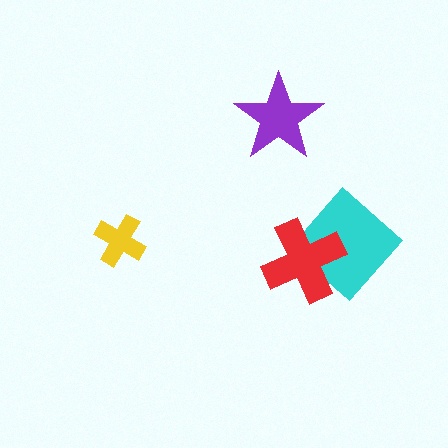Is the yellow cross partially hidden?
No, no other shape covers it.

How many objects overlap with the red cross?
1 object overlaps with the red cross.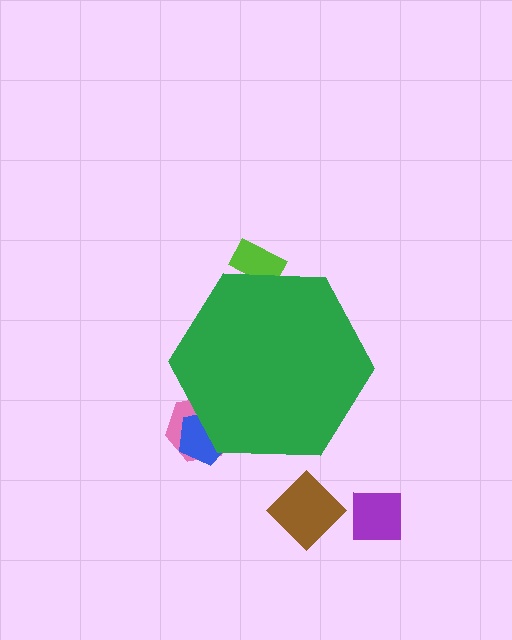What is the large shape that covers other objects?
A green hexagon.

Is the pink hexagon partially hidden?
Yes, the pink hexagon is partially hidden behind the green hexagon.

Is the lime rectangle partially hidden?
Yes, the lime rectangle is partially hidden behind the green hexagon.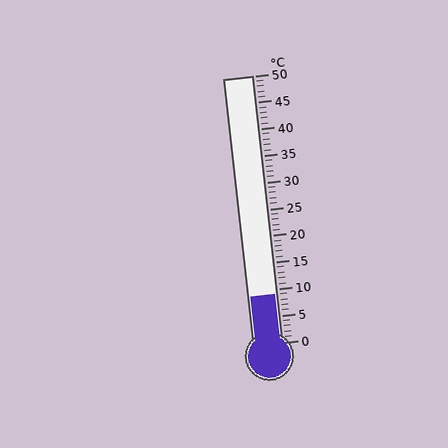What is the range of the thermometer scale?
The thermometer scale ranges from 0°C to 50°C.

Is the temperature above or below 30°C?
The temperature is below 30°C.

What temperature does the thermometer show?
The thermometer shows approximately 9°C.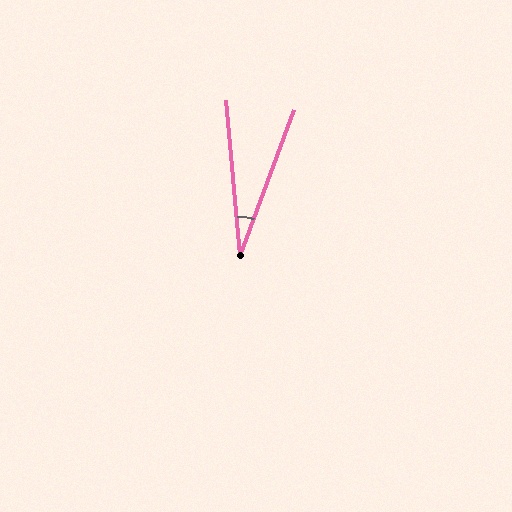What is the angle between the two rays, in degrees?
Approximately 25 degrees.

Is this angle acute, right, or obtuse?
It is acute.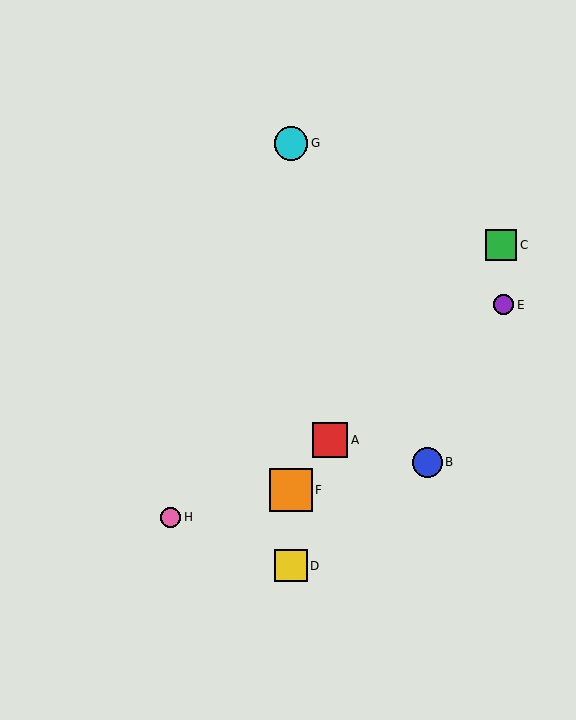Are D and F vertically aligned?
Yes, both are at x≈291.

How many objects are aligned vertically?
3 objects (D, F, G) are aligned vertically.